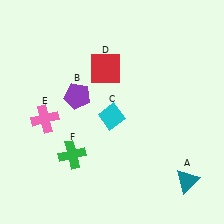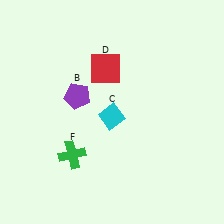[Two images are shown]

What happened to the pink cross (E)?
The pink cross (E) was removed in Image 2. It was in the bottom-left area of Image 1.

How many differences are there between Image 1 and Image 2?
There are 2 differences between the two images.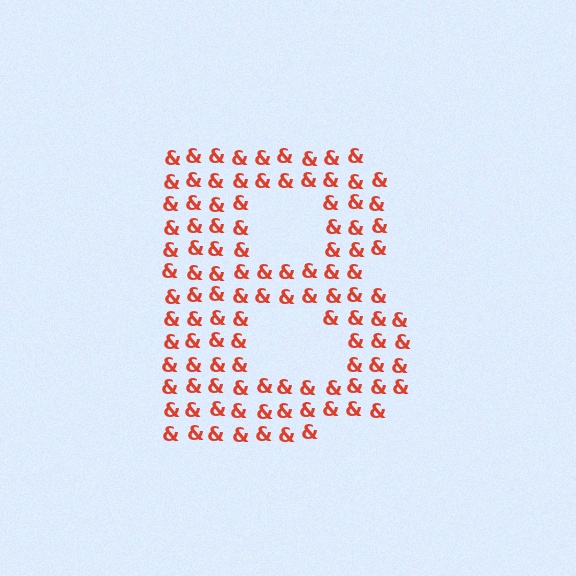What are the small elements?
The small elements are ampersands.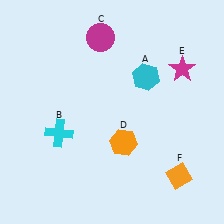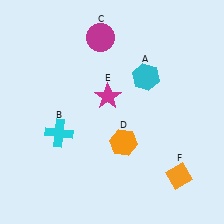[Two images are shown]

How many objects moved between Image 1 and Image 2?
1 object moved between the two images.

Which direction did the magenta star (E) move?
The magenta star (E) moved left.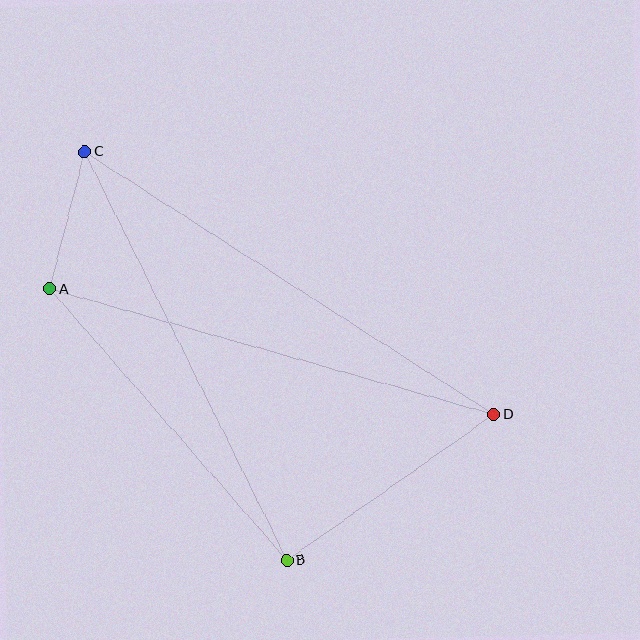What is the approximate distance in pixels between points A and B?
The distance between A and B is approximately 360 pixels.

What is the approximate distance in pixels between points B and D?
The distance between B and D is approximately 254 pixels.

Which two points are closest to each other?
Points A and C are closest to each other.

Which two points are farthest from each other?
Points C and D are farthest from each other.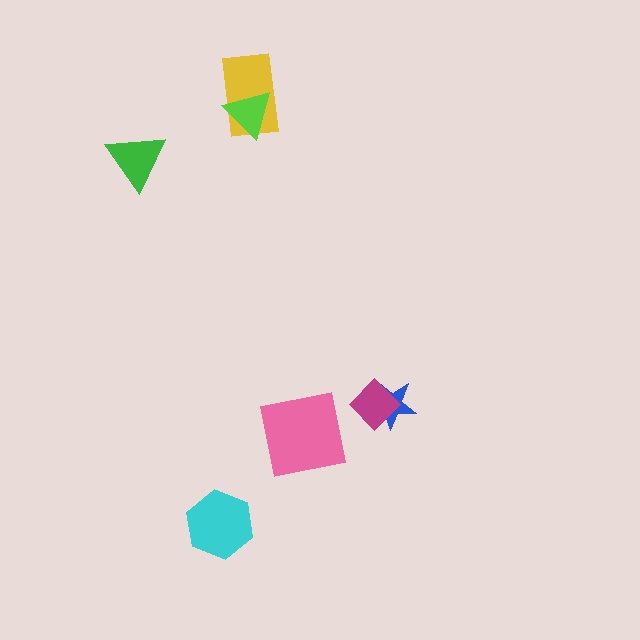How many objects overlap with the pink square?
0 objects overlap with the pink square.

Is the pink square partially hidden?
No, no other shape covers it.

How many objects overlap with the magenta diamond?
1 object overlaps with the magenta diamond.